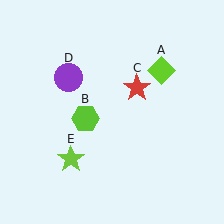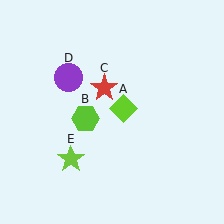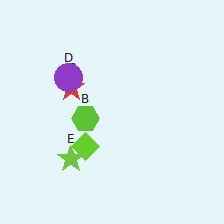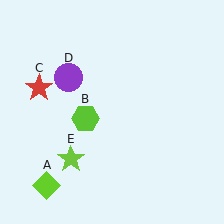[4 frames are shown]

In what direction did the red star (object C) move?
The red star (object C) moved left.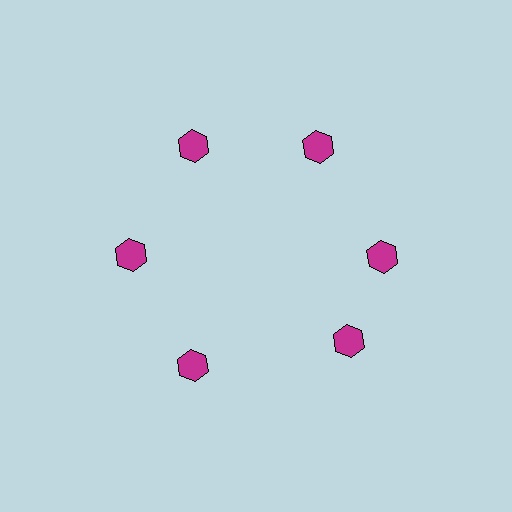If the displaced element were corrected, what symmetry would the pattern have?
It would have 6-fold rotational symmetry — the pattern would map onto itself every 60 degrees.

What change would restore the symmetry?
The symmetry would be restored by rotating it back into even spacing with its neighbors so that all 6 hexagons sit at equal angles and equal distance from the center.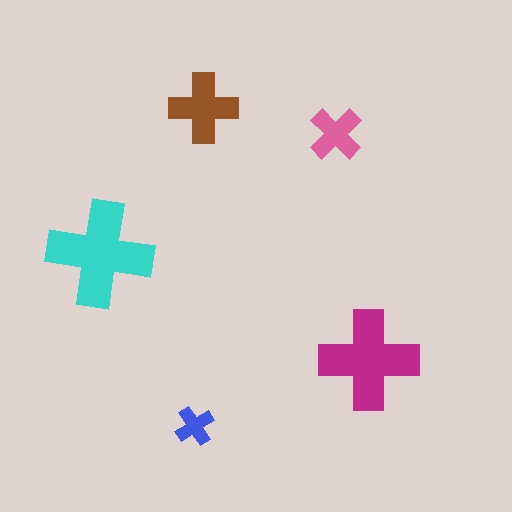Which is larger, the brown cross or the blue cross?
The brown one.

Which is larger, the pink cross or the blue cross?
The pink one.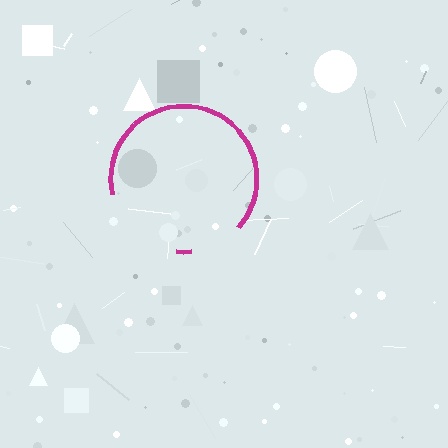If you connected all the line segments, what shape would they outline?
They would outline a circle.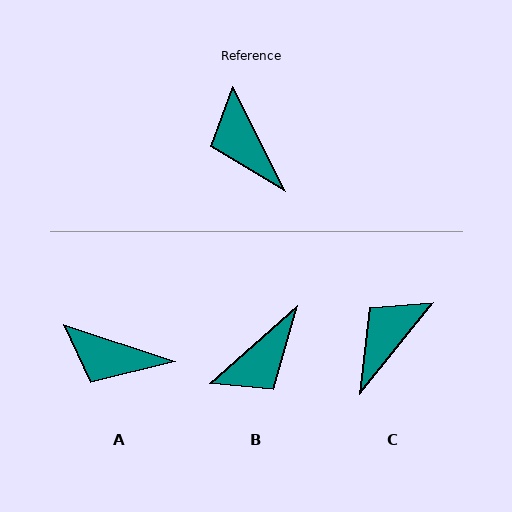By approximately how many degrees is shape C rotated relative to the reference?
Approximately 66 degrees clockwise.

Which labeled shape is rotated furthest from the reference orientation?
B, about 105 degrees away.